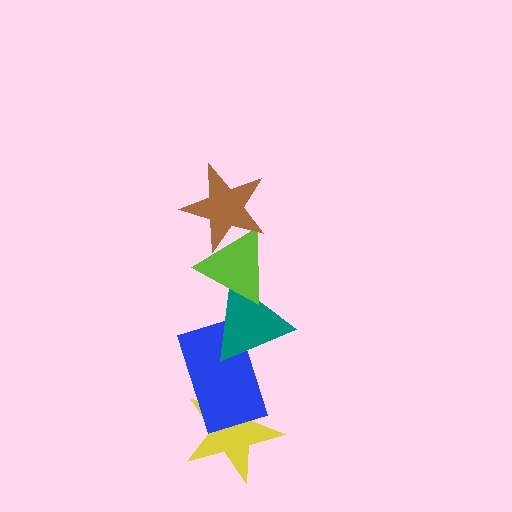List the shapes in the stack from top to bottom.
From top to bottom: the brown star, the lime triangle, the teal triangle, the blue rectangle, the yellow star.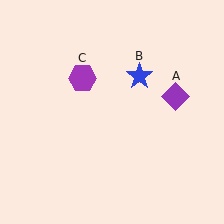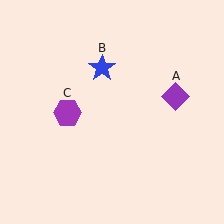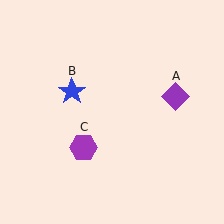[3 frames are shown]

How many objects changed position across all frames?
2 objects changed position: blue star (object B), purple hexagon (object C).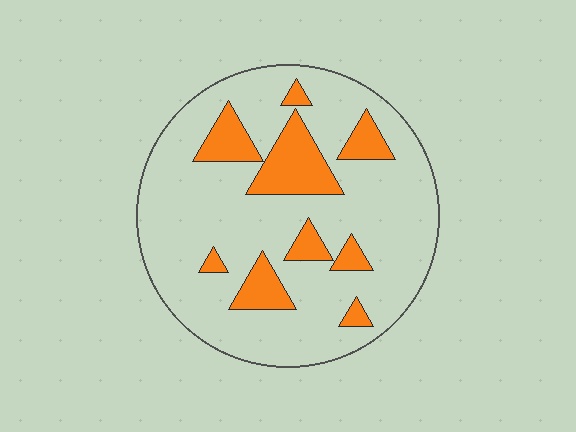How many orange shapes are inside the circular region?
9.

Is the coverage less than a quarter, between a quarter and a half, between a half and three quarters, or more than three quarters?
Less than a quarter.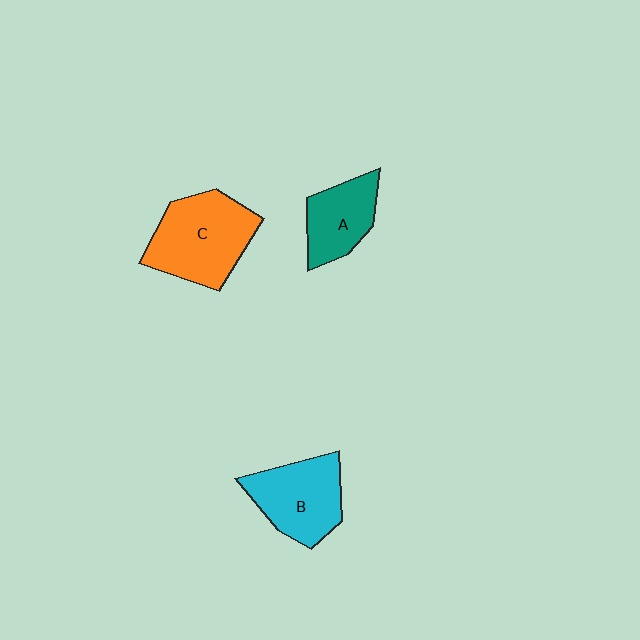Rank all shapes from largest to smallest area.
From largest to smallest: C (orange), B (cyan), A (teal).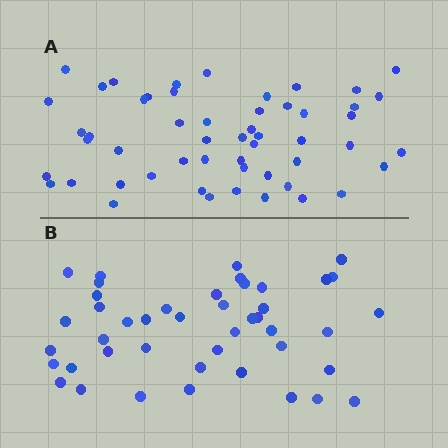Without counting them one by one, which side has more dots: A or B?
Region A (the top region) has more dots.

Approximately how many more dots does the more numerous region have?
Region A has roughly 8 or so more dots than region B.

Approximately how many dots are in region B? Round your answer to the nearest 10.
About 40 dots. (The exact count is 44, which rounds to 40.)